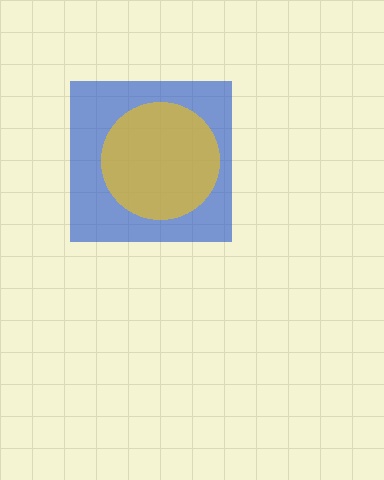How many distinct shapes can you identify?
There are 2 distinct shapes: a blue square, a yellow circle.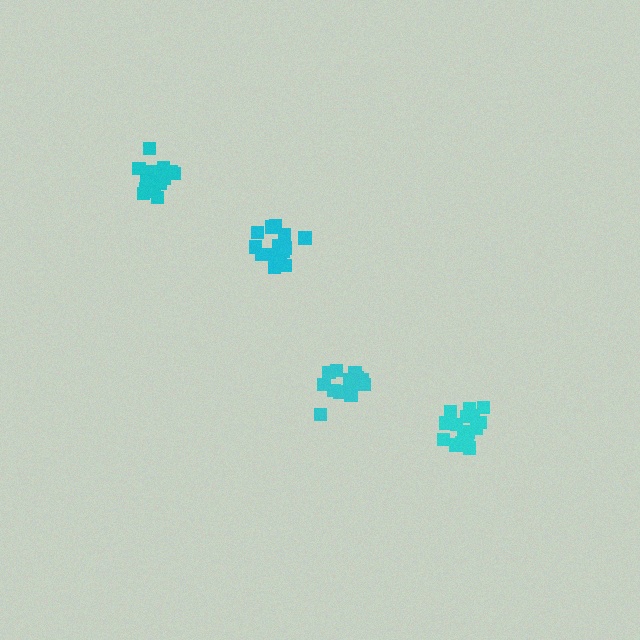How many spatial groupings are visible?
There are 4 spatial groupings.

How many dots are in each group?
Group 1: 16 dots, Group 2: 18 dots, Group 3: 15 dots, Group 4: 17 dots (66 total).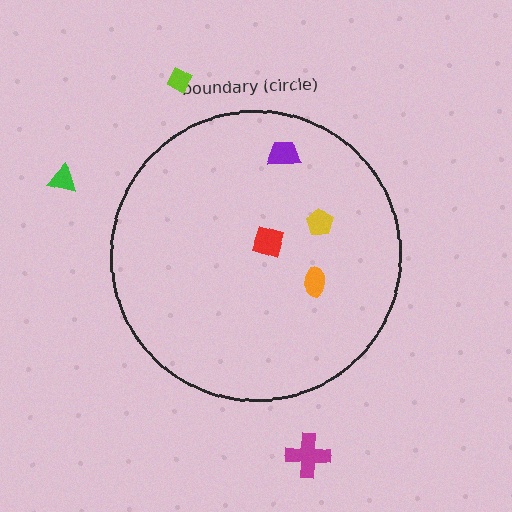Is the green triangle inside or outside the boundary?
Outside.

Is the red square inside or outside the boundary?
Inside.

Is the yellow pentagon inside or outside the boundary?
Inside.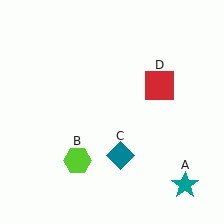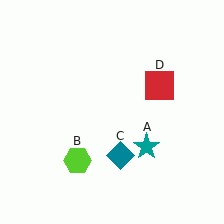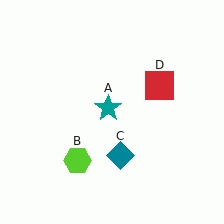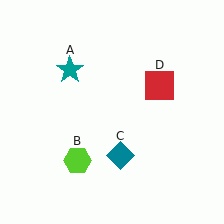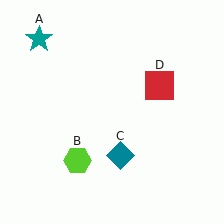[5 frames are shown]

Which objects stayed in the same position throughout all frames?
Lime hexagon (object B) and teal diamond (object C) and red square (object D) remained stationary.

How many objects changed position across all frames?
1 object changed position: teal star (object A).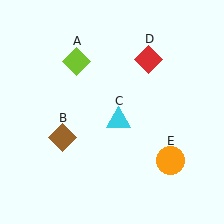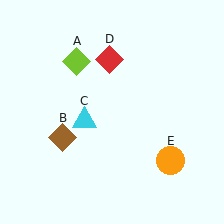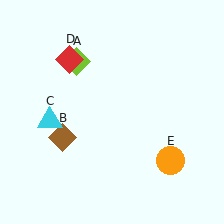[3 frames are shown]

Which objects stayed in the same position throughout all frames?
Lime diamond (object A) and brown diamond (object B) and orange circle (object E) remained stationary.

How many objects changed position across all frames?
2 objects changed position: cyan triangle (object C), red diamond (object D).